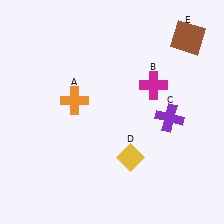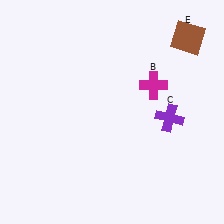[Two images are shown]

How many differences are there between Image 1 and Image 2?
There are 2 differences between the two images.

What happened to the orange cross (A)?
The orange cross (A) was removed in Image 2. It was in the top-left area of Image 1.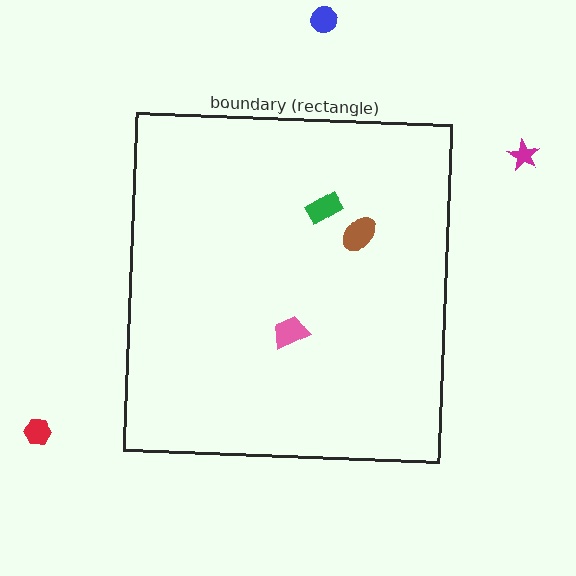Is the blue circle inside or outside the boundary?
Outside.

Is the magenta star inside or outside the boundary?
Outside.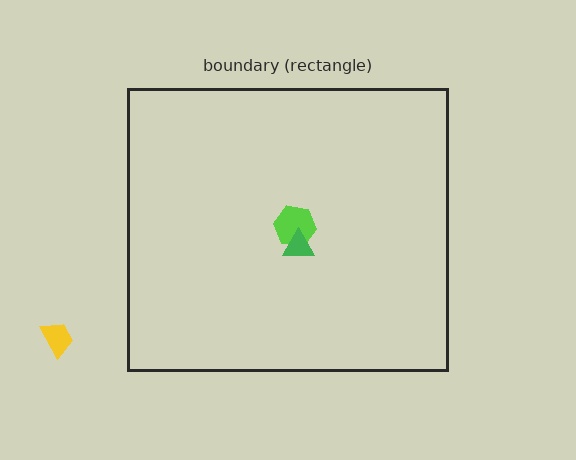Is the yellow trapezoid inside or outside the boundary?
Outside.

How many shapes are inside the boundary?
2 inside, 1 outside.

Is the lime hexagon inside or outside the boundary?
Inside.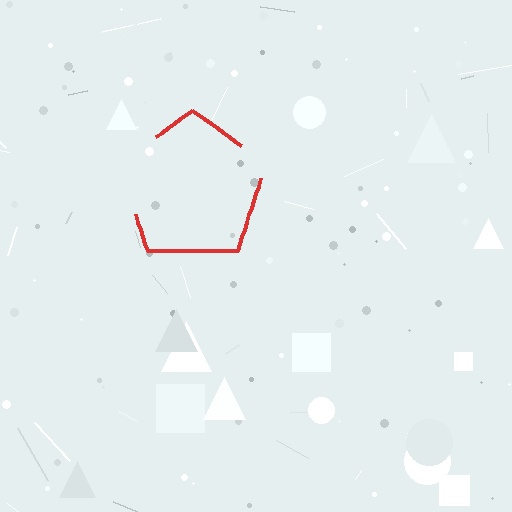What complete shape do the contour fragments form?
The contour fragments form a pentagon.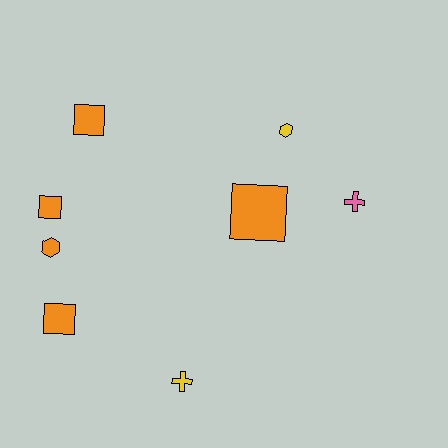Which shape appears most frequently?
Square, with 4 objects.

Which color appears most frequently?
Orange, with 5 objects.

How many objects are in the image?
There are 8 objects.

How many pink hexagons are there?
There are no pink hexagons.